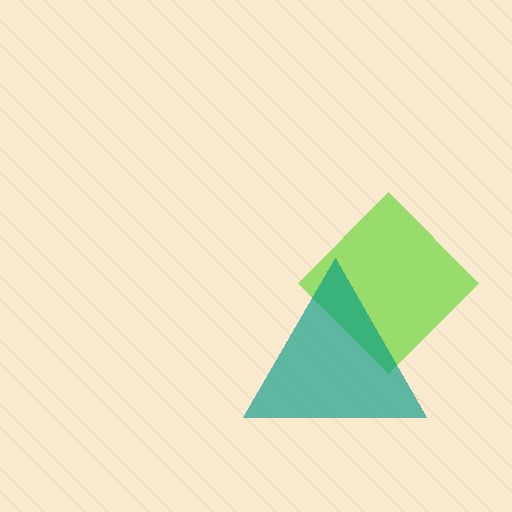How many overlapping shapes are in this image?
There are 2 overlapping shapes in the image.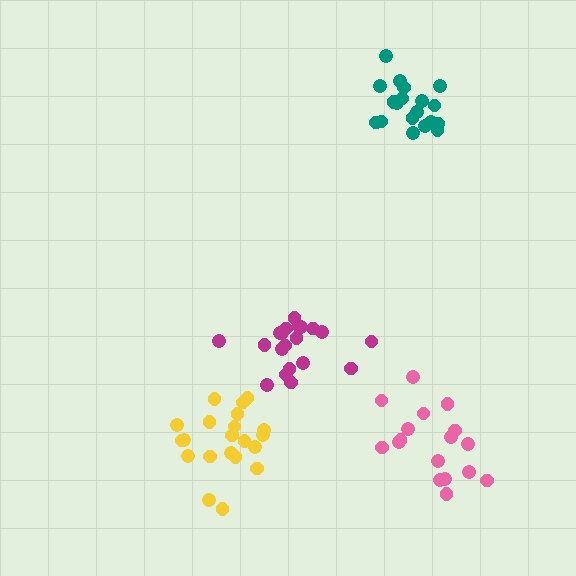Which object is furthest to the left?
The yellow cluster is leftmost.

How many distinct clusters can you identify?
There are 4 distinct clusters.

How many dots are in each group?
Group 1: 19 dots, Group 2: 20 dots, Group 3: 17 dots, Group 4: 21 dots (77 total).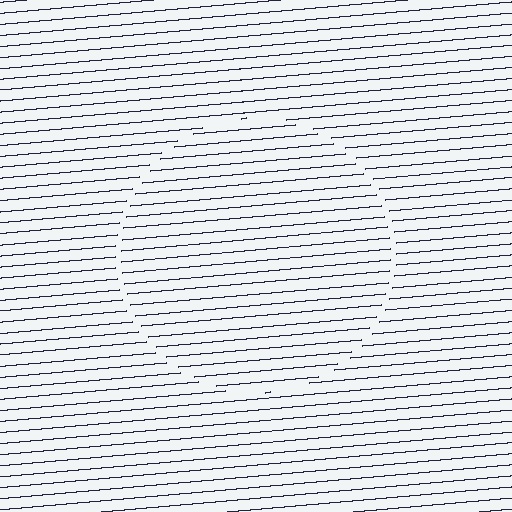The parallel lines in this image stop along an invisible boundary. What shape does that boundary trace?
An illusory circle. The interior of the shape contains the same grating, shifted by half a period — the contour is defined by the phase discontinuity where line-ends from the inner and outer gratings abut.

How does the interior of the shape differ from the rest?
The interior of the shape contains the same grating, shifted by half a period — the contour is defined by the phase discontinuity where line-ends from the inner and outer gratings abut.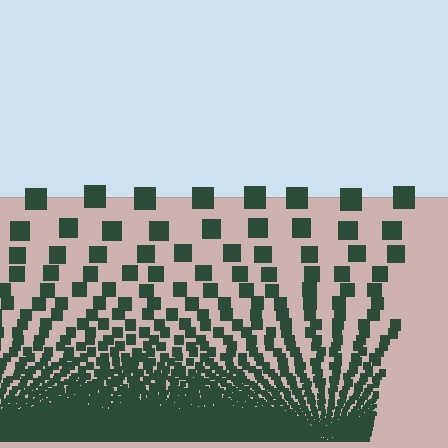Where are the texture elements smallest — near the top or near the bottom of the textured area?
Near the bottom.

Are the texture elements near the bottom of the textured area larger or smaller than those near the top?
Smaller. The gradient is inverted — elements near the bottom are smaller and denser.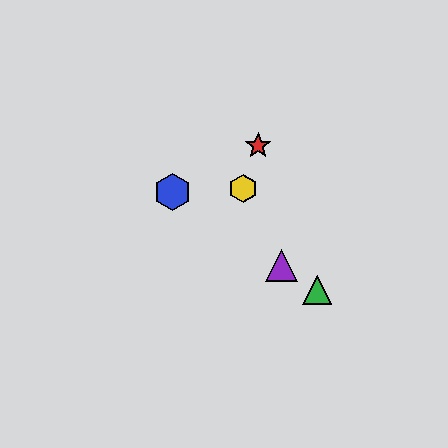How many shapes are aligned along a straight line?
3 shapes (the blue hexagon, the green triangle, the purple triangle) are aligned along a straight line.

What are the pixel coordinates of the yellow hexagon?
The yellow hexagon is at (243, 189).